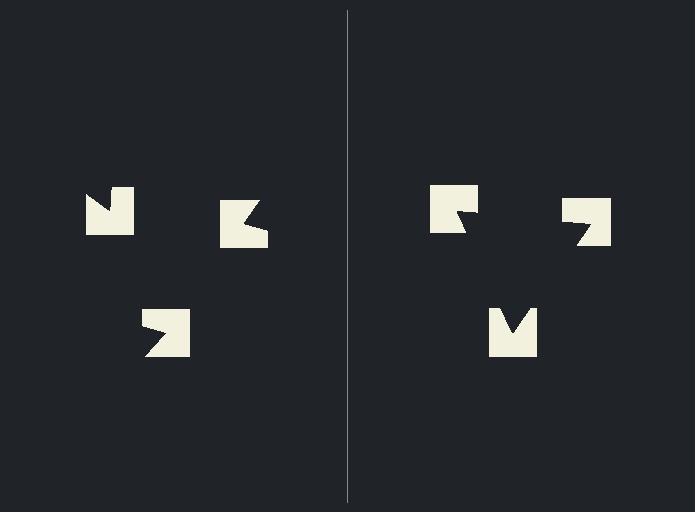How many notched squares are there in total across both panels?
6 — 3 on each side.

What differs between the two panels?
The notched squares are positioned identically on both sides; only the wedge orientations differ. On the right they align to a triangle; on the left they are misaligned.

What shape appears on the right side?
An illusory triangle.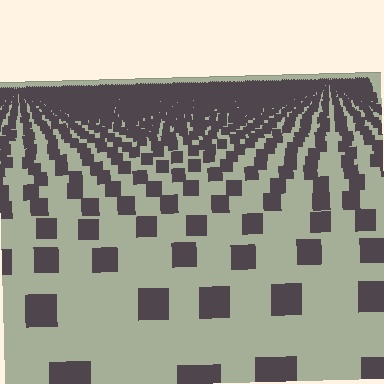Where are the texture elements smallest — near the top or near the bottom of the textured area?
Near the top.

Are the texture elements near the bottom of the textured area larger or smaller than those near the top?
Larger. Near the bottom, elements are closer to the viewer and appear at a bigger on-screen size.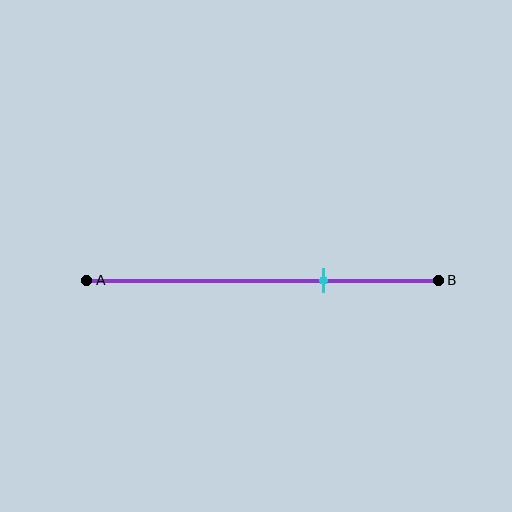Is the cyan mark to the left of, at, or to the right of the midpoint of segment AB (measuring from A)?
The cyan mark is to the right of the midpoint of segment AB.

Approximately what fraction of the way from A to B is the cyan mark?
The cyan mark is approximately 65% of the way from A to B.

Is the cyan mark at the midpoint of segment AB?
No, the mark is at about 65% from A, not at the 50% midpoint.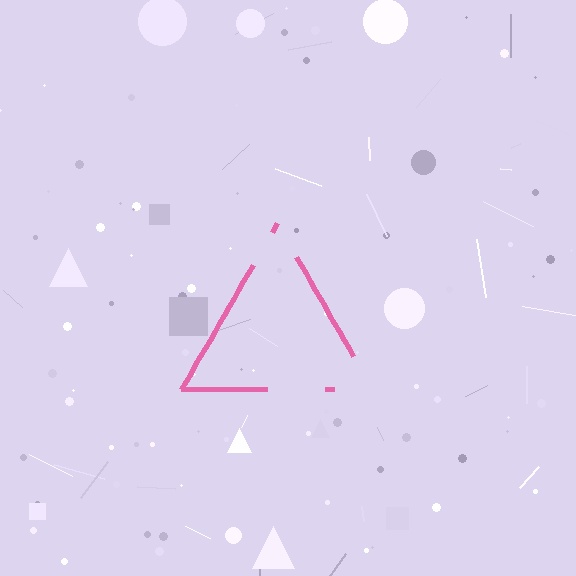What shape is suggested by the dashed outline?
The dashed outline suggests a triangle.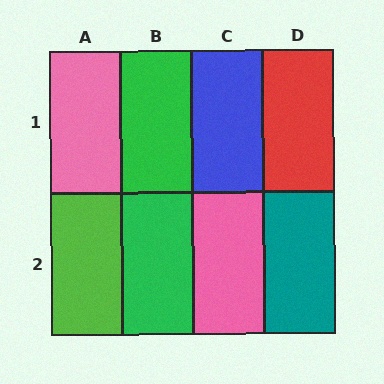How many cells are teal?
1 cell is teal.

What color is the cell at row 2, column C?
Pink.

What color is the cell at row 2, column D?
Teal.